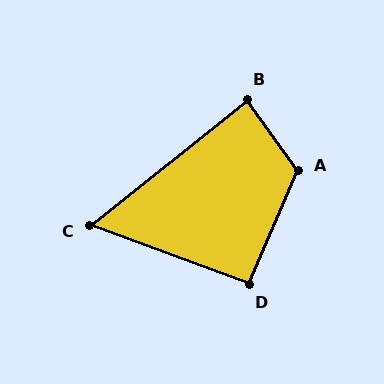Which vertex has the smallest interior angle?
C, at approximately 59 degrees.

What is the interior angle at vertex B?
Approximately 87 degrees (approximately right).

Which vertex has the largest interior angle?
A, at approximately 121 degrees.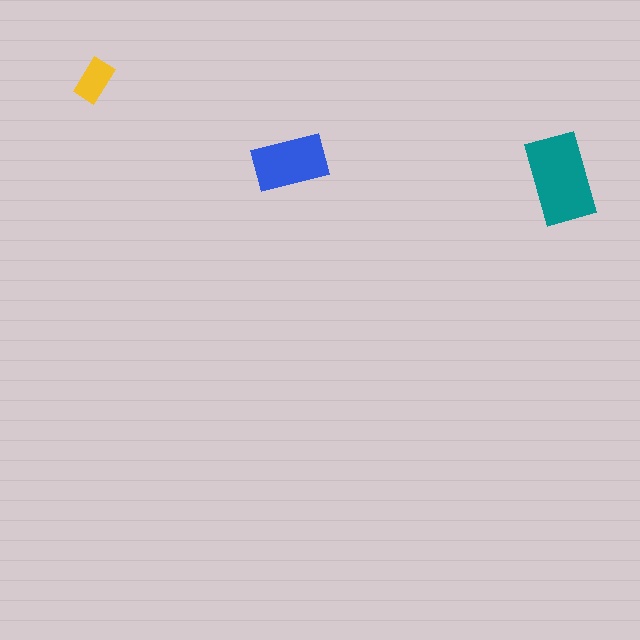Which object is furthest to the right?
The teal rectangle is rightmost.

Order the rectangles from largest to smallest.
the teal one, the blue one, the yellow one.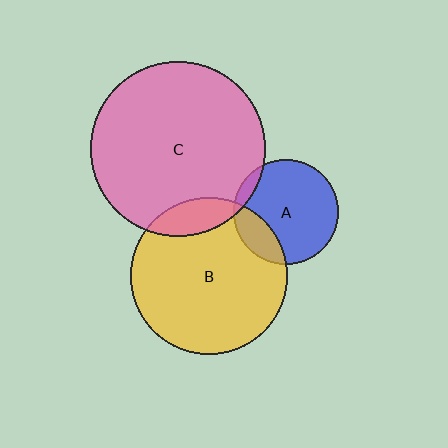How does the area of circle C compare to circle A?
Approximately 2.8 times.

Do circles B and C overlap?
Yes.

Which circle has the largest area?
Circle C (pink).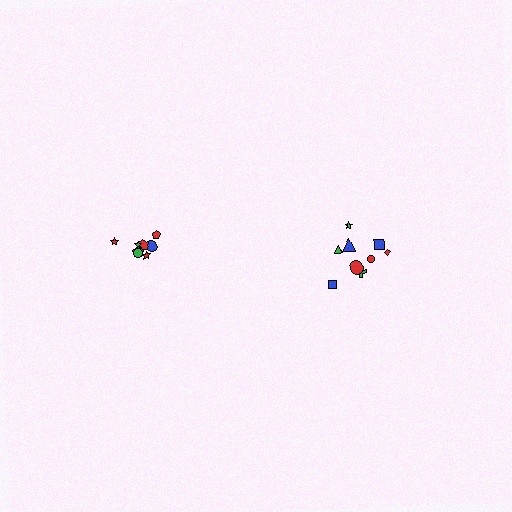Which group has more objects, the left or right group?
The right group.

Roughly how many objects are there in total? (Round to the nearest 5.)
Roughly 20 objects in total.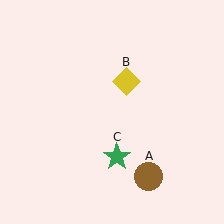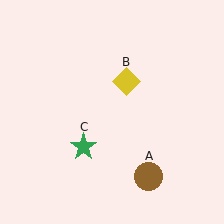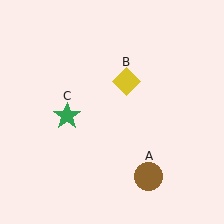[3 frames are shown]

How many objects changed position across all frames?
1 object changed position: green star (object C).